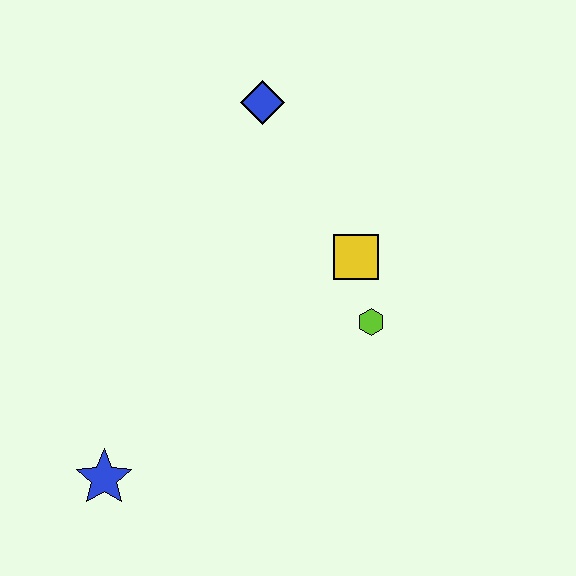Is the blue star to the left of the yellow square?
Yes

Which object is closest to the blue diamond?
The yellow square is closest to the blue diamond.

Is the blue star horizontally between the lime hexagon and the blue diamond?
No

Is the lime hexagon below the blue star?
No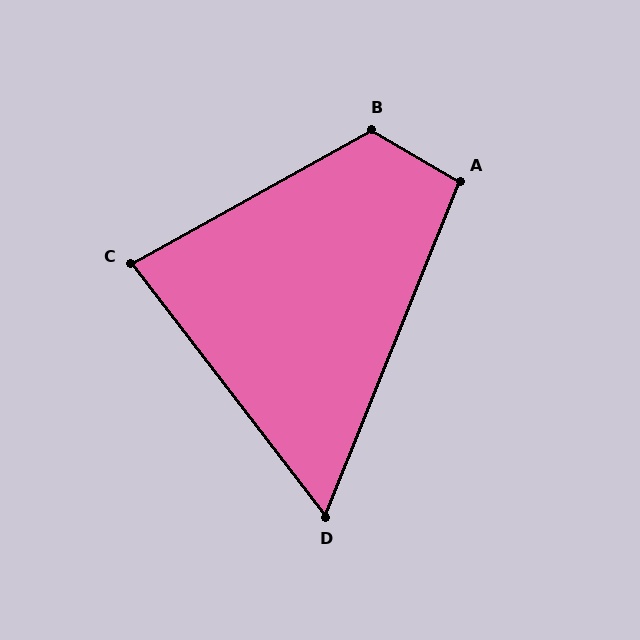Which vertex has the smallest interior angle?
D, at approximately 59 degrees.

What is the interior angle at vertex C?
Approximately 82 degrees (acute).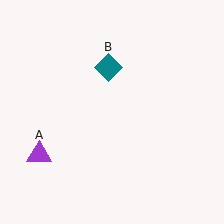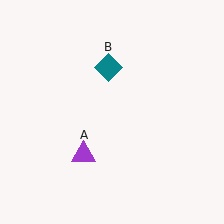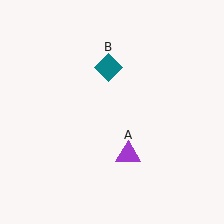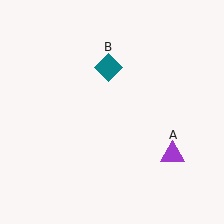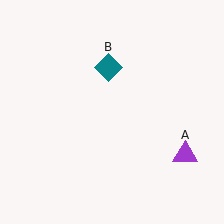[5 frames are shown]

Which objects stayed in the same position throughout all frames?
Teal diamond (object B) remained stationary.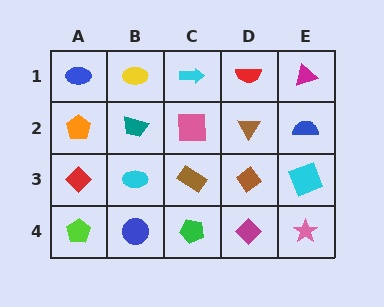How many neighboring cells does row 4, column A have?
2.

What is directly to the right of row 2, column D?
A blue semicircle.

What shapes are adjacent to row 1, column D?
A brown triangle (row 2, column D), a cyan arrow (row 1, column C), a magenta triangle (row 1, column E).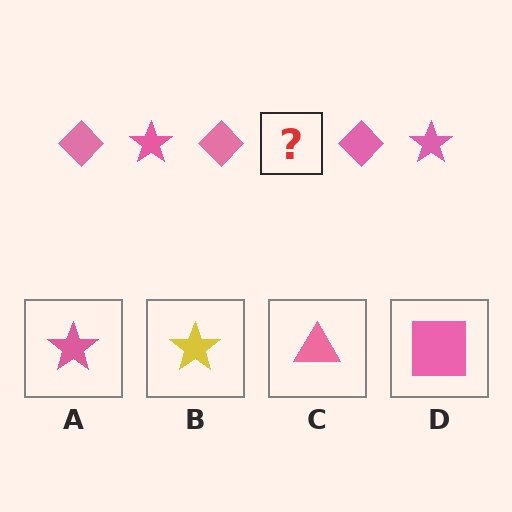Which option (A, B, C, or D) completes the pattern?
A.